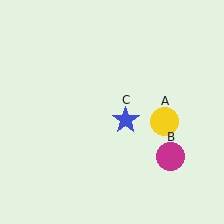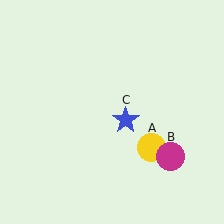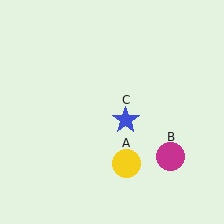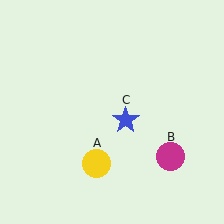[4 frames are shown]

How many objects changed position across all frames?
1 object changed position: yellow circle (object A).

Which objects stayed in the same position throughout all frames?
Magenta circle (object B) and blue star (object C) remained stationary.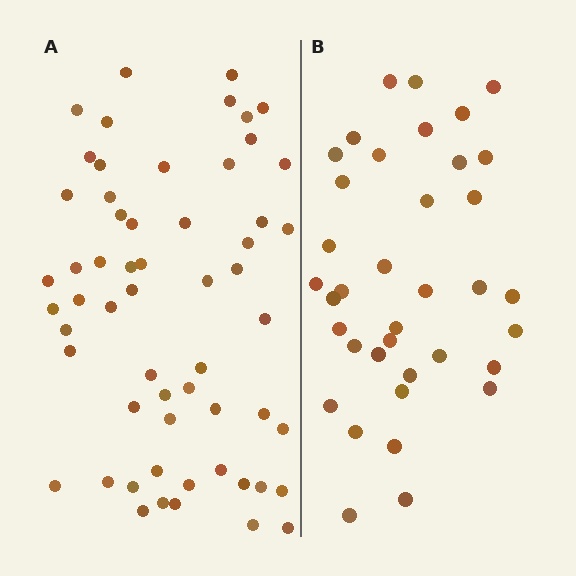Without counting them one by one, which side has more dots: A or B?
Region A (the left region) has more dots.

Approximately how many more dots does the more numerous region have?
Region A has approximately 20 more dots than region B.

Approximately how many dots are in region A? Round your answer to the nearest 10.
About 60 dots. (The exact count is 58, which rounds to 60.)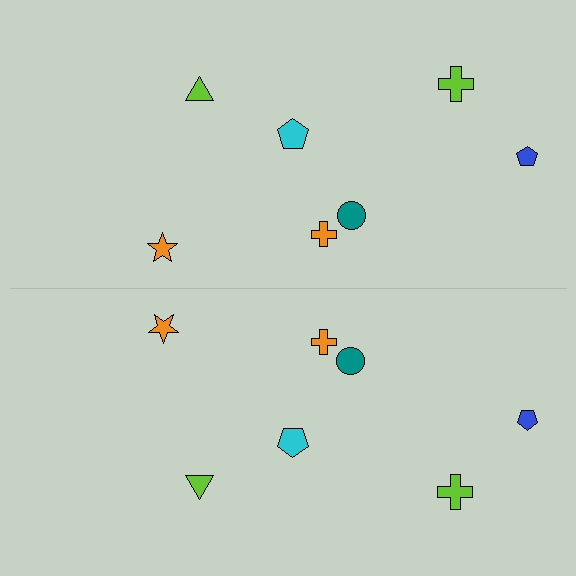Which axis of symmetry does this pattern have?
The pattern has a horizontal axis of symmetry running through the center of the image.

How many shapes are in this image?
There are 14 shapes in this image.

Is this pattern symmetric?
Yes, this pattern has bilateral (reflection) symmetry.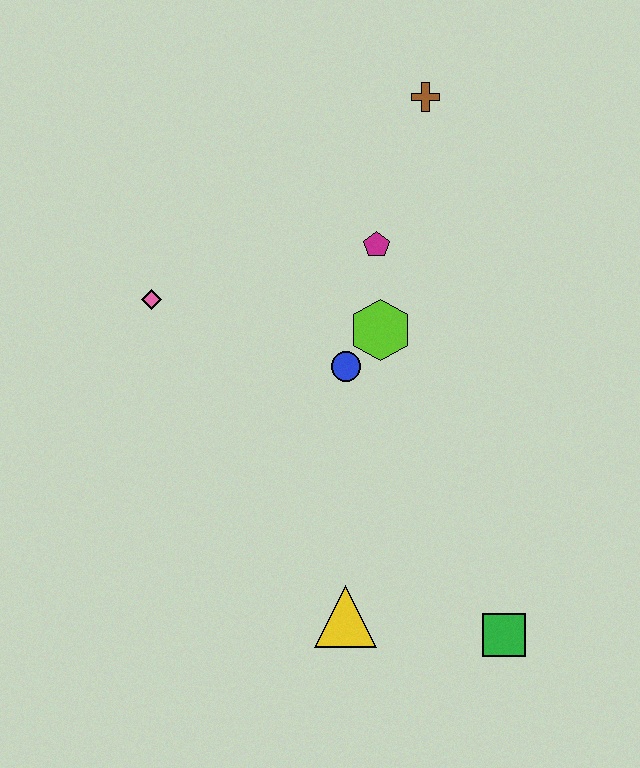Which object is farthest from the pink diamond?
The green square is farthest from the pink diamond.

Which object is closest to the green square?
The yellow triangle is closest to the green square.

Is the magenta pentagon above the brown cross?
No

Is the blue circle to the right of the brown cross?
No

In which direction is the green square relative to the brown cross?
The green square is below the brown cross.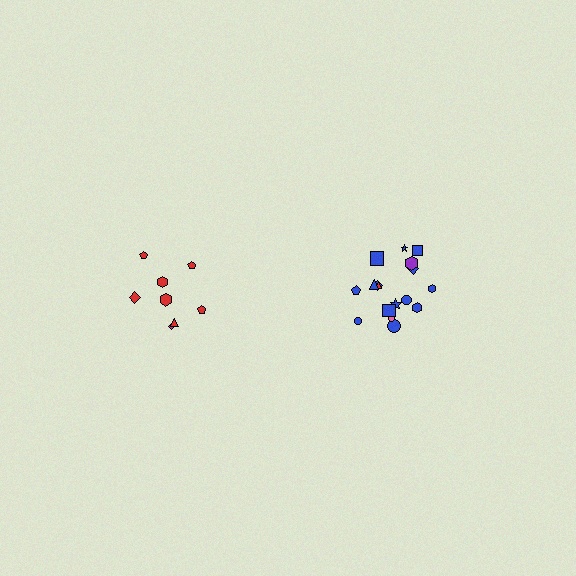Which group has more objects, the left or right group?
The right group.